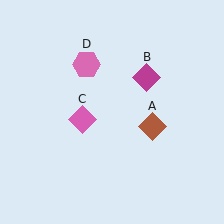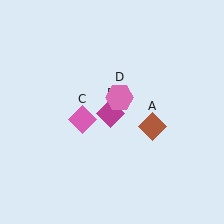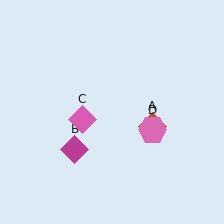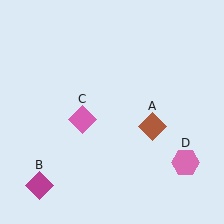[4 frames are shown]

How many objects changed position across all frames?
2 objects changed position: magenta diamond (object B), pink hexagon (object D).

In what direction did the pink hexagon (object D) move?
The pink hexagon (object D) moved down and to the right.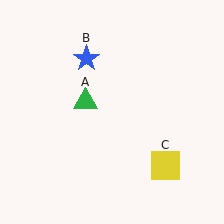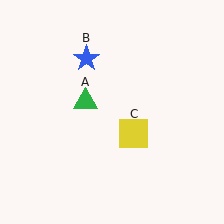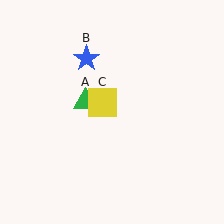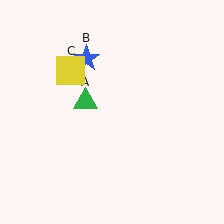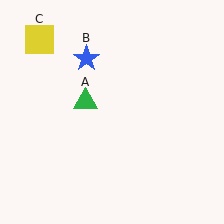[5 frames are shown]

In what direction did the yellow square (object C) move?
The yellow square (object C) moved up and to the left.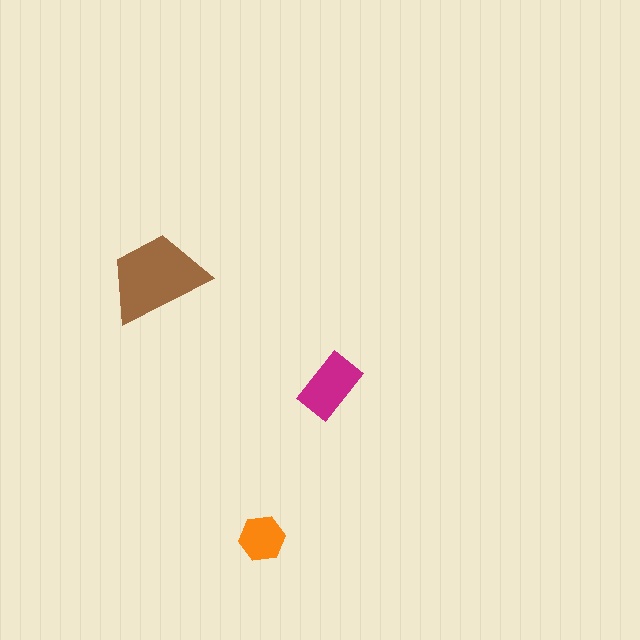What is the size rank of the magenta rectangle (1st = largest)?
2nd.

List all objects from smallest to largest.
The orange hexagon, the magenta rectangle, the brown trapezoid.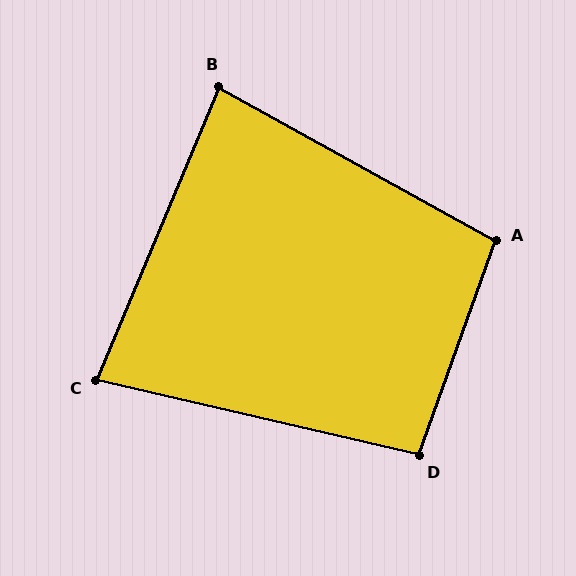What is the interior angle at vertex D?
Approximately 96 degrees (obtuse).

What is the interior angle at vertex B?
Approximately 84 degrees (acute).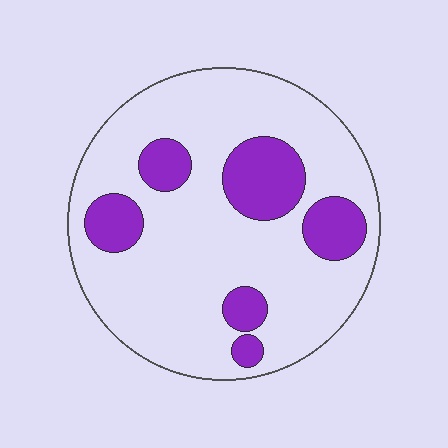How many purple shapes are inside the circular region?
6.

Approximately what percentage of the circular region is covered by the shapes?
Approximately 20%.